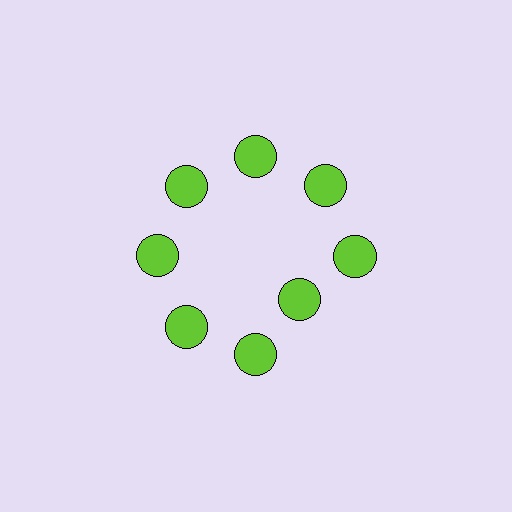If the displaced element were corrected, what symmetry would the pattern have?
It would have 8-fold rotational symmetry — the pattern would map onto itself every 45 degrees.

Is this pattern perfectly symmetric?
No. The 8 lime circles are arranged in a ring, but one element near the 4 o'clock position is pulled inward toward the center, breaking the 8-fold rotational symmetry.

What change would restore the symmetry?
The symmetry would be restored by moving it outward, back onto the ring so that all 8 circles sit at equal angles and equal distance from the center.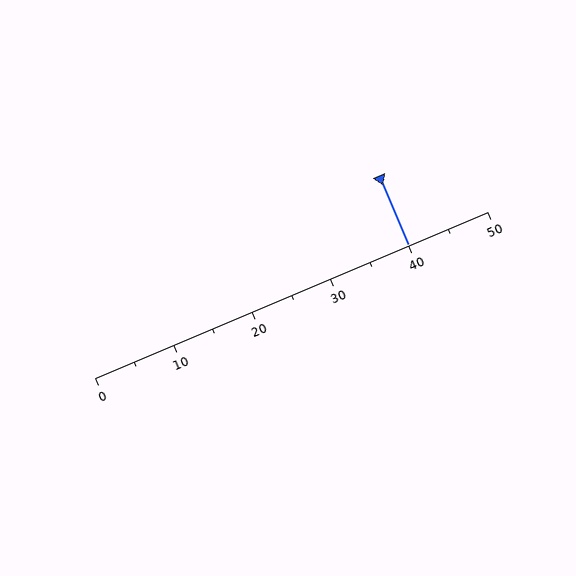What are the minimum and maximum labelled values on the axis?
The axis runs from 0 to 50.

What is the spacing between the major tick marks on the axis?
The major ticks are spaced 10 apart.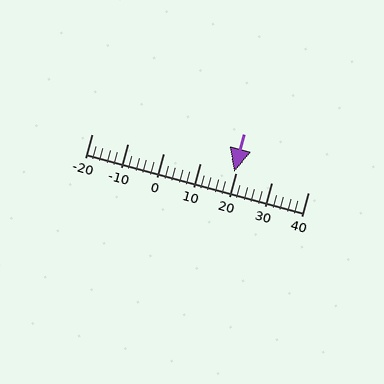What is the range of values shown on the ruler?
The ruler shows values from -20 to 40.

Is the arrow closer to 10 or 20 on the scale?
The arrow is closer to 20.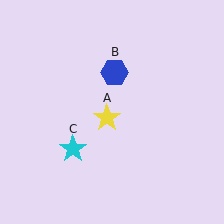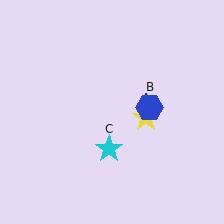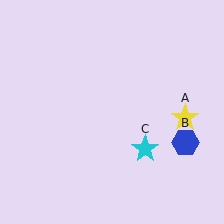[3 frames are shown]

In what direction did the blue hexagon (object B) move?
The blue hexagon (object B) moved down and to the right.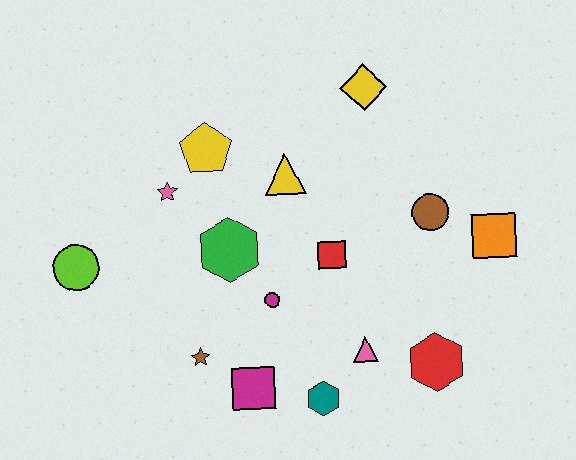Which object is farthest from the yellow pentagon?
The red hexagon is farthest from the yellow pentagon.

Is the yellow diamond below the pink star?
No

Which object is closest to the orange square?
The brown circle is closest to the orange square.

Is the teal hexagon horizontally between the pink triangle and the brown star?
Yes